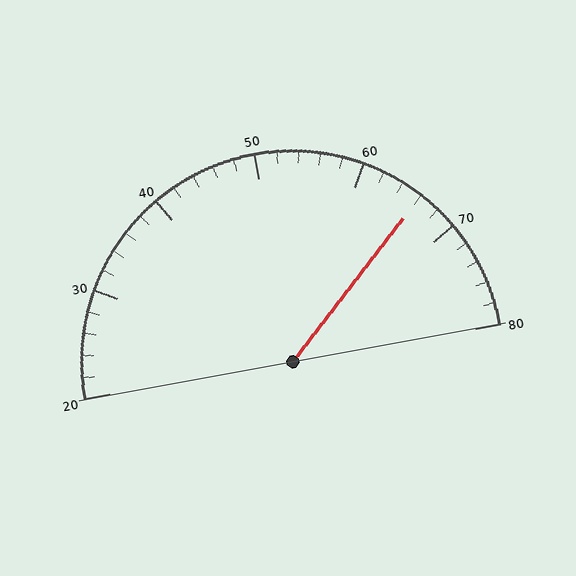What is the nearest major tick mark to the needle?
The nearest major tick mark is 70.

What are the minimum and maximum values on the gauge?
The gauge ranges from 20 to 80.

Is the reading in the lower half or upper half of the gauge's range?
The reading is in the upper half of the range (20 to 80).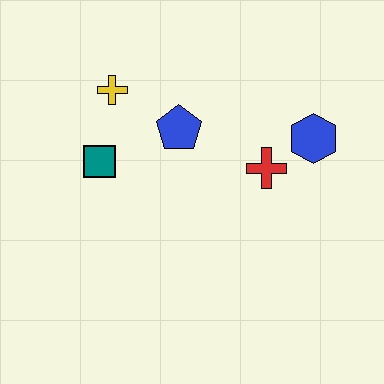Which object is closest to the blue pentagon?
The yellow cross is closest to the blue pentagon.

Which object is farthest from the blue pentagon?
The blue hexagon is farthest from the blue pentagon.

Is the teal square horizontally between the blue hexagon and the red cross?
No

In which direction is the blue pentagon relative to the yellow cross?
The blue pentagon is to the right of the yellow cross.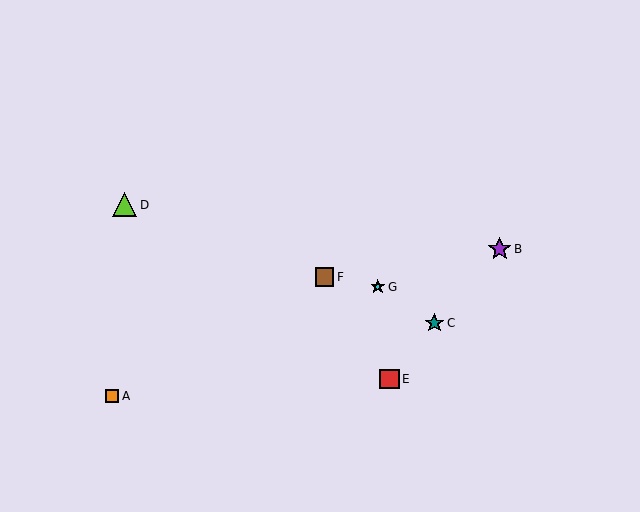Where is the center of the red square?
The center of the red square is at (390, 379).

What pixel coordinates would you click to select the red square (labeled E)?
Click at (390, 379) to select the red square E.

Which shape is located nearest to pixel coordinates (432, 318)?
The teal star (labeled C) at (434, 323) is nearest to that location.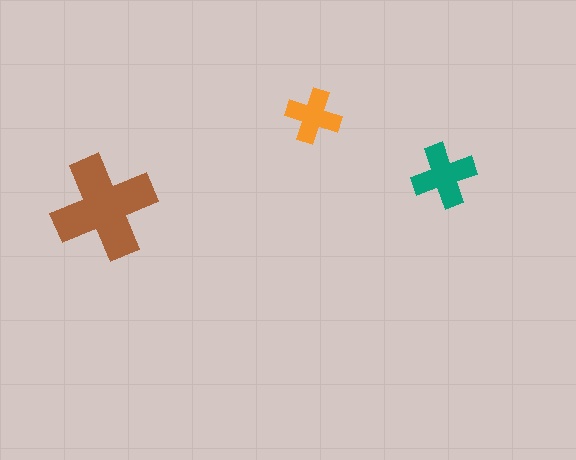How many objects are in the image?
There are 3 objects in the image.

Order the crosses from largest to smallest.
the brown one, the teal one, the orange one.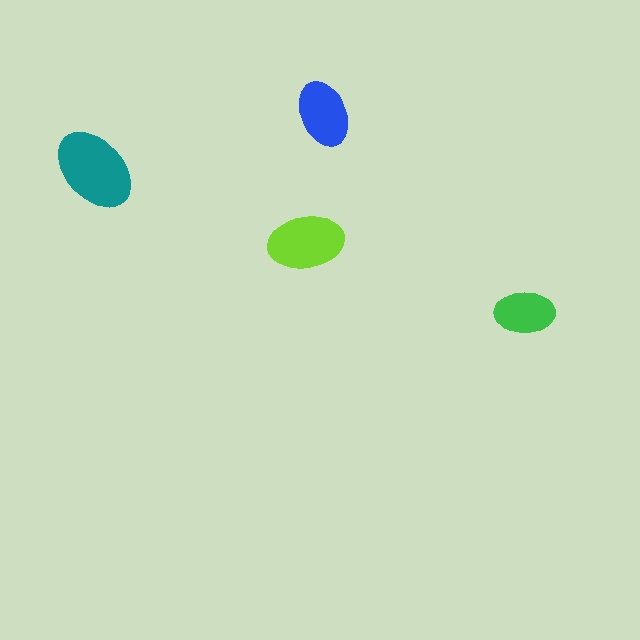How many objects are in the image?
There are 4 objects in the image.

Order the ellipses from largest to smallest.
the teal one, the lime one, the blue one, the green one.